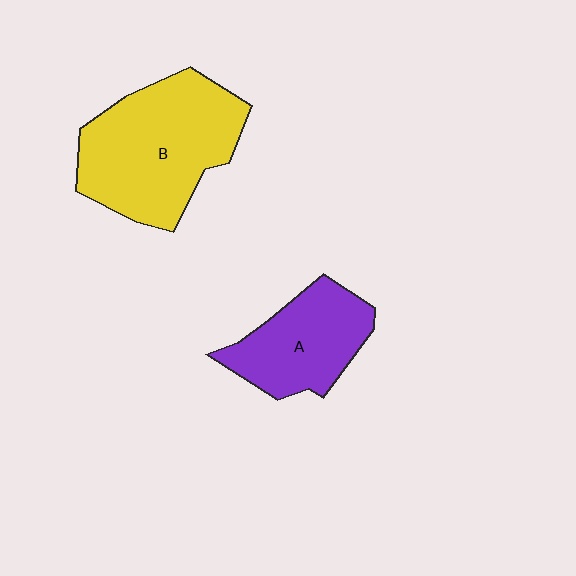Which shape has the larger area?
Shape B (yellow).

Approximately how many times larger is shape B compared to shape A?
Approximately 1.6 times.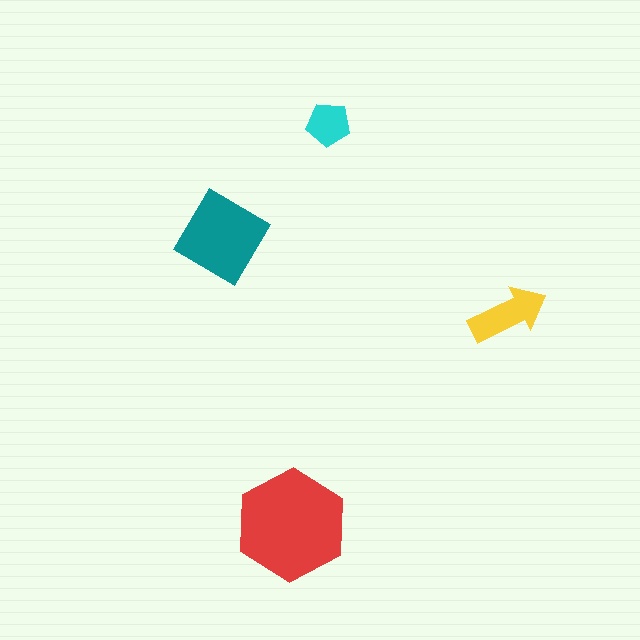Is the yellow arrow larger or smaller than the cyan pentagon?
Larger.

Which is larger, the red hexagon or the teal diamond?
The red hexagon.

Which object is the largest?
The red hexagon.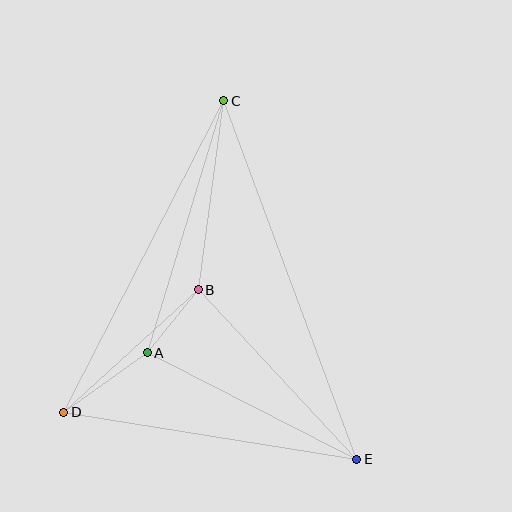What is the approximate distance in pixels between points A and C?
The distance between A and C is approximately 263 pixels.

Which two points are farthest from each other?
Points C and E are farthest from each other.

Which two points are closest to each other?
Points A and B are closest to each other.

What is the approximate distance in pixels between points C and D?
The distance between C and D is approximately 350 pixels.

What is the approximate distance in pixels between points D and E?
The distance between D and E is approximately 296 pixels.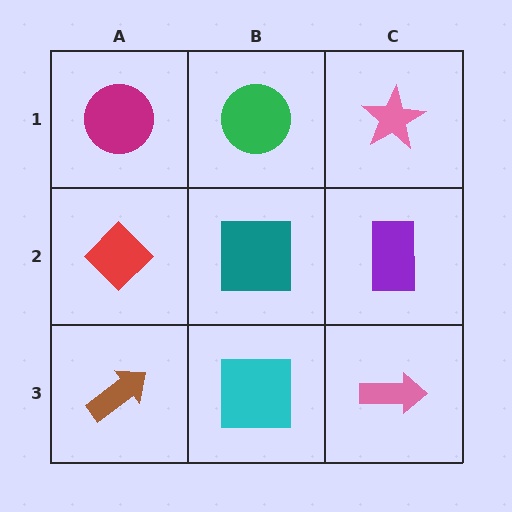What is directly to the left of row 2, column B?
A red diamond.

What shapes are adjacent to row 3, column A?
A red diamond (row 2, column A), a cyan square (row 3, column B).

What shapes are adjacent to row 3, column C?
A purple rectangle (row 2, column C), a cyan square (row 3, column B).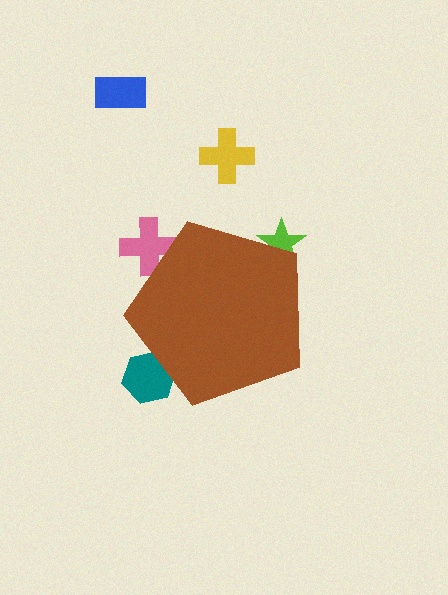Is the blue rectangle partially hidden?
No, the blue rectangle is fully visible.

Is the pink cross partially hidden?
Yes, the pink cross is partially hidden behind the brown pentagon.